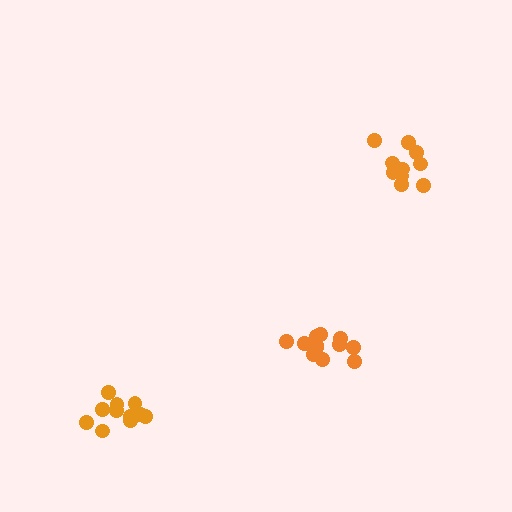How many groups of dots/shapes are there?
There are 3 groups.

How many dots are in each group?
Group 1: 10 dots, Group 2: 12 dots, Group 3: 13 dots (35 total).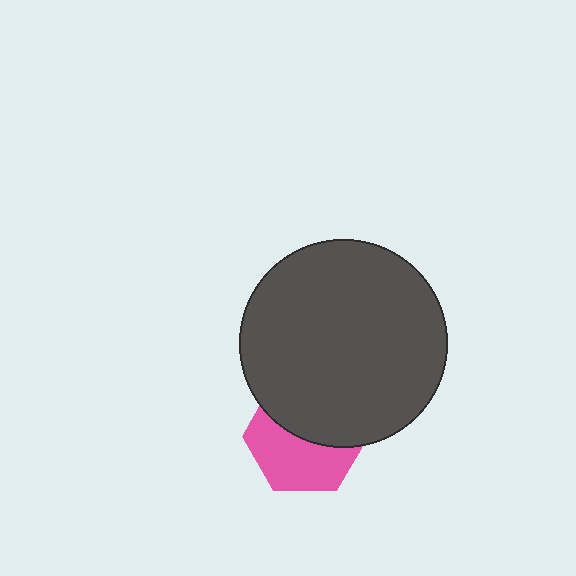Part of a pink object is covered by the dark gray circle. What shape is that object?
It is a hexagon.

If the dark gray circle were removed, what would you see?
You would see the complete pink hexagon.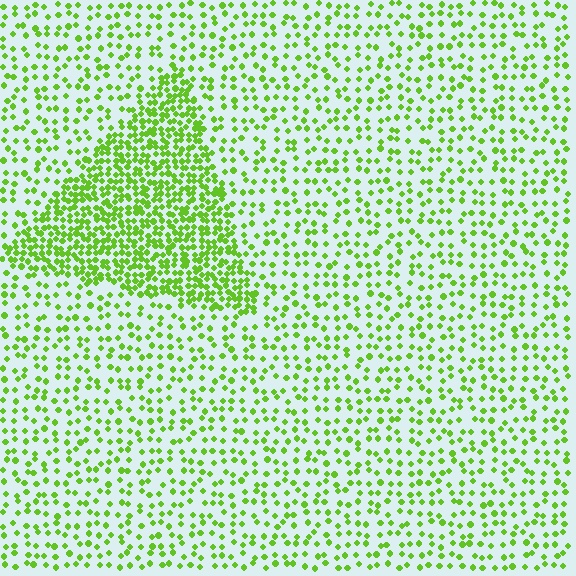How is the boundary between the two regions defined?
The boundary is defined by a change in element density (approximately 2.5x ratio). All elements are the same color, size, and shape.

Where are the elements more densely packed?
The elements are more densely packed inside the triangle boundary.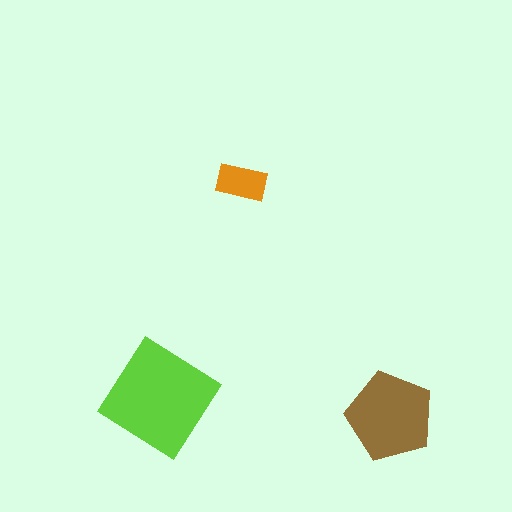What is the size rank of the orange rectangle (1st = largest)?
3rd.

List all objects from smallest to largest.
The orange rectangle, the brown pentagon, the lime diamond.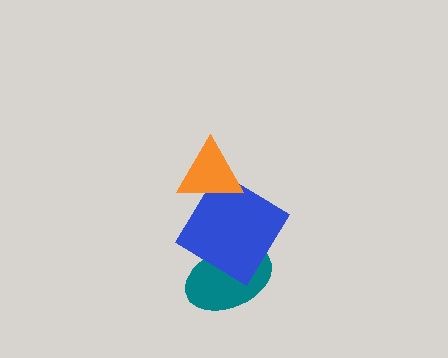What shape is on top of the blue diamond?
The orange triangle is on top of the blue diamond.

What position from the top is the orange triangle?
The orange triangle is 1st from the top.